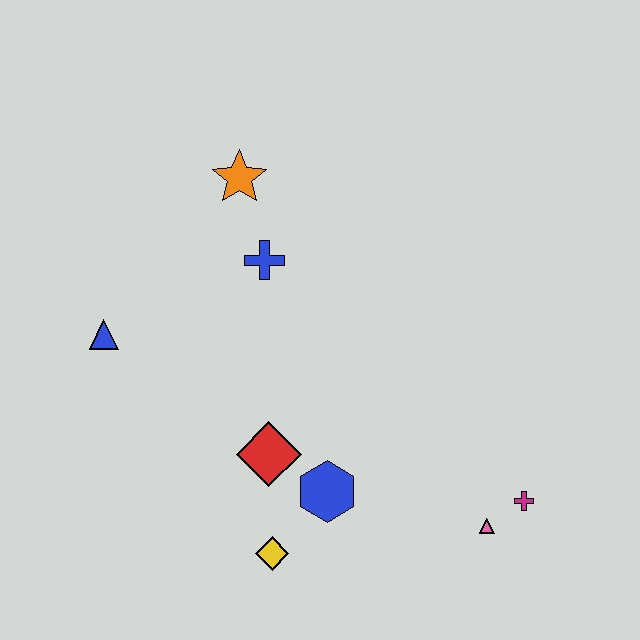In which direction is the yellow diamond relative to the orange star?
The yellow diamond is below the orange star.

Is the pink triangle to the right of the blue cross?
Yes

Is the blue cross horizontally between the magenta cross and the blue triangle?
Yes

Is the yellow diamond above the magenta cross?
No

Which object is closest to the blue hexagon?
The red diamond is closest to the blue hexagon.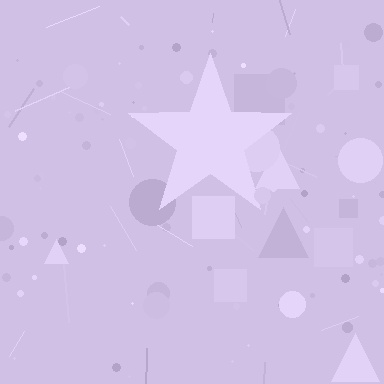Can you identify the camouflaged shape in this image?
The camouflaged shape is a star.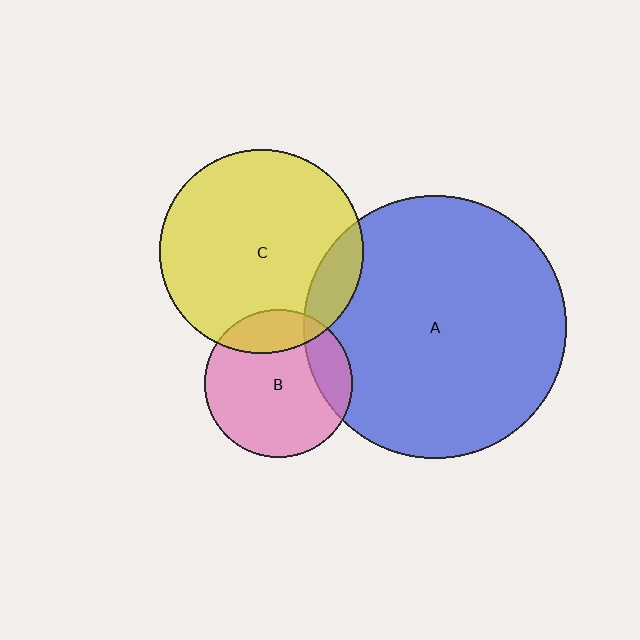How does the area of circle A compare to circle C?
Approximately 1.7 times.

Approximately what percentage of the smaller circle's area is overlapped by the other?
Approximately 15%.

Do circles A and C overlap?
Yes.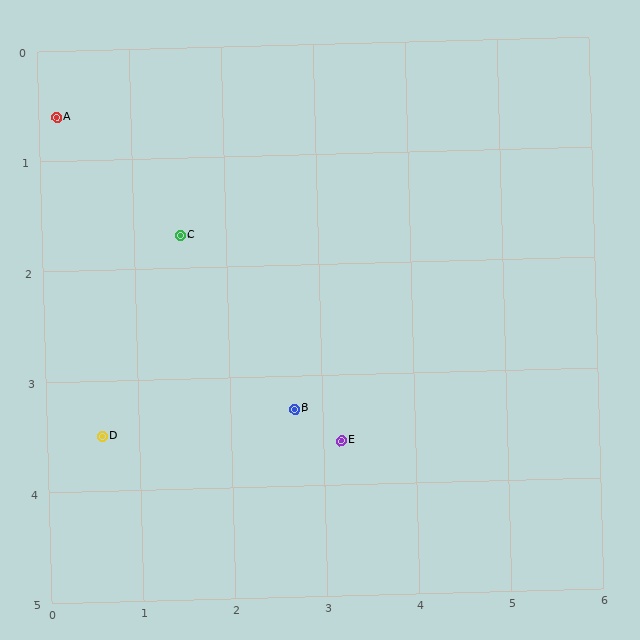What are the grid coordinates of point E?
Point E is at approximately (3.2, 3.6).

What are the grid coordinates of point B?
Point B is at approximately (2.7, 3.3).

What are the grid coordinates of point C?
Point C is at approximately (1.5, 1.7).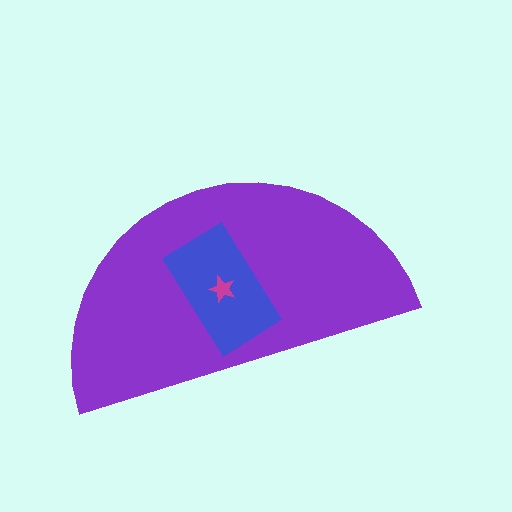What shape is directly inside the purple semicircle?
The blue rectangle.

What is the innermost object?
The magenta star.